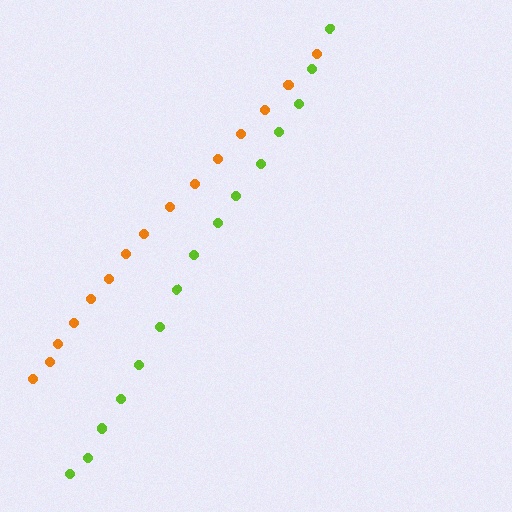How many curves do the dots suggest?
There are 2 distinct paths.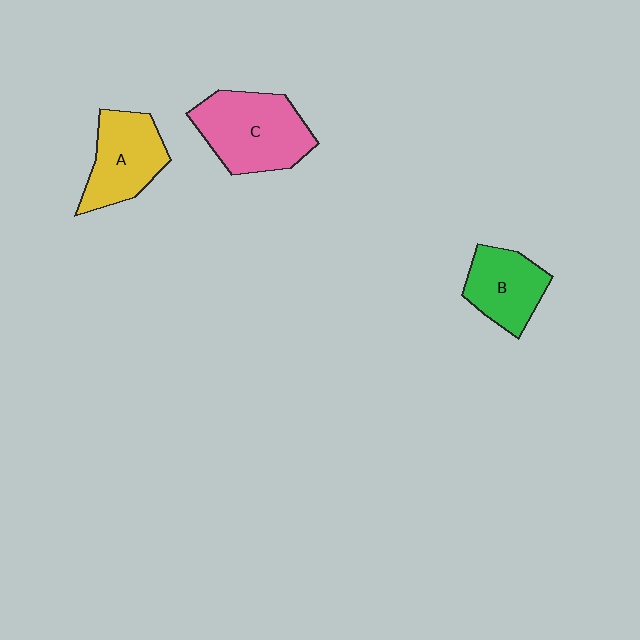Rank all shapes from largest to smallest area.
From largest to smallest: C (pink), A (yellow), B (green).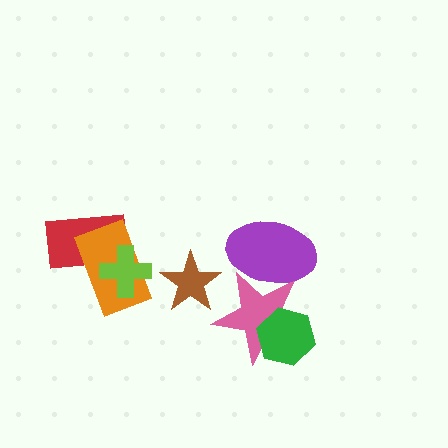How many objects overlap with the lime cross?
2 objects overlap with the lime cross.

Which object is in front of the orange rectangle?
The lime cross is in front of the orange rectangle.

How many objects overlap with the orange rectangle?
2 objects overlap with the orange rectangle.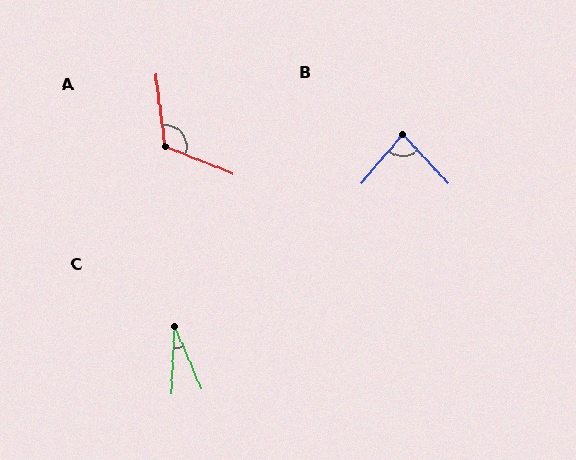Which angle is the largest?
A, at approximately 118 degrees.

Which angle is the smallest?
C, at approximately 26 degrees.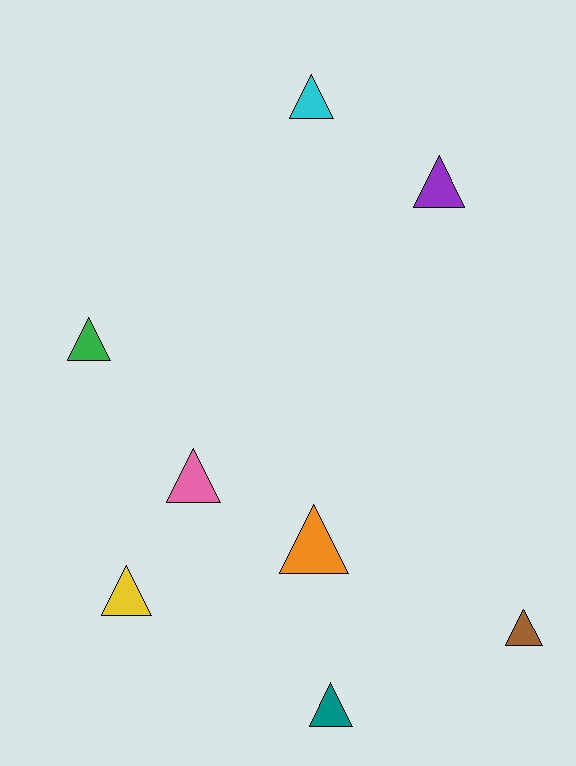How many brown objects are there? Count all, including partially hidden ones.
There is 1 brown object.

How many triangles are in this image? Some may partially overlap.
There are 8 triangles.